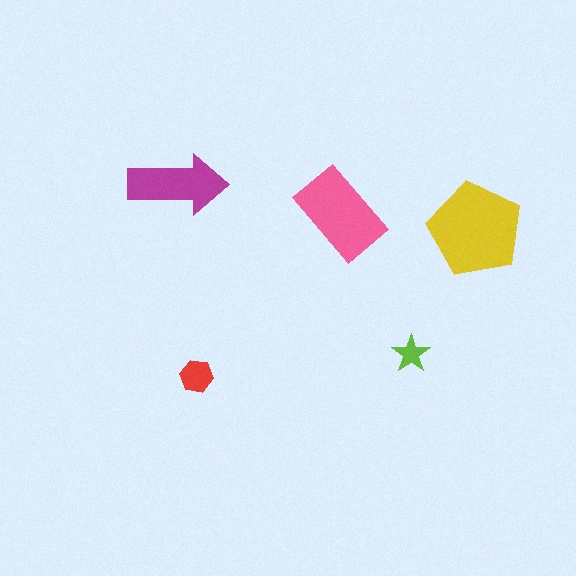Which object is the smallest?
The lime star.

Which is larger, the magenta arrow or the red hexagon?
The magenta arrow.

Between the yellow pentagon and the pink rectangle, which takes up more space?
The yellow pentagon.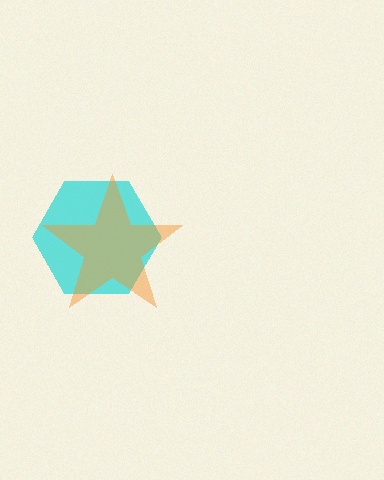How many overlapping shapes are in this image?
There are 2 overlapping shapes in the image.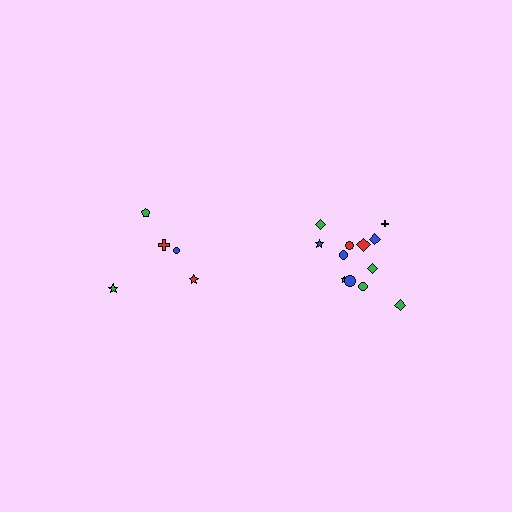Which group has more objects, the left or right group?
The right group.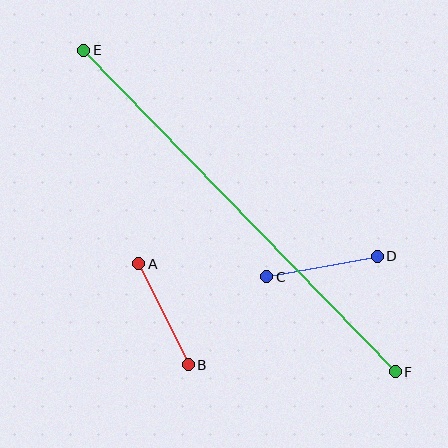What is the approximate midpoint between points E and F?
The midpoint is at approximately (239, 211) pixels.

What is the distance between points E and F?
The distance is approximately 448 pixels.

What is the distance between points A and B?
The distance is approximately 112 pixels.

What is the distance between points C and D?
The distance is approximately 113 pixels.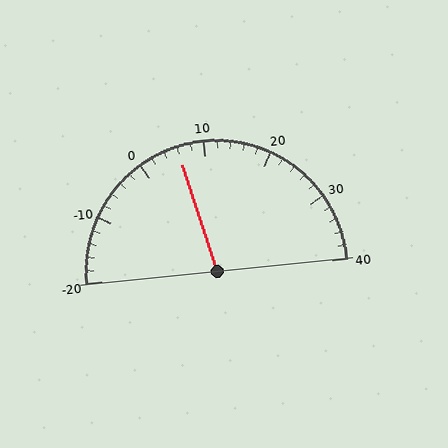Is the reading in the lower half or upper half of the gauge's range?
The reading is in the lower half of the range (-20 to 40).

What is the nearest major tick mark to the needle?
The nearest major tick mark is 10.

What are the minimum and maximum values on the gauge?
The gauge ranges from -20 to 40.